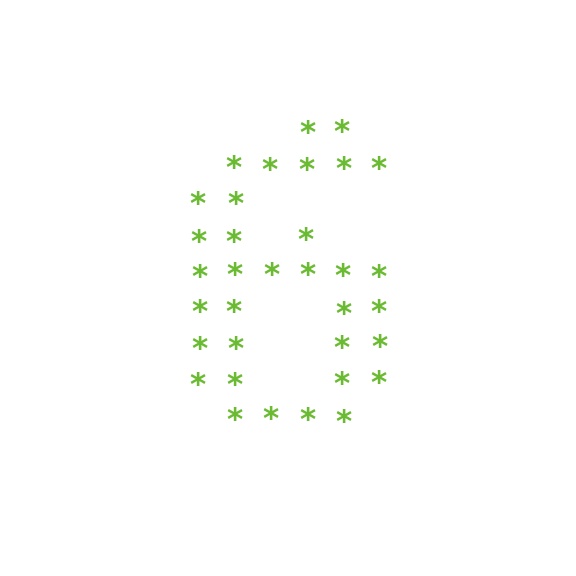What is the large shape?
The large shape is the digit 6.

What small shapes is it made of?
It is made of small asterisks.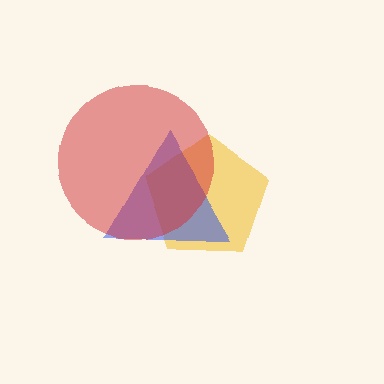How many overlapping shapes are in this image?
There are 3 overlapping shapes in the image.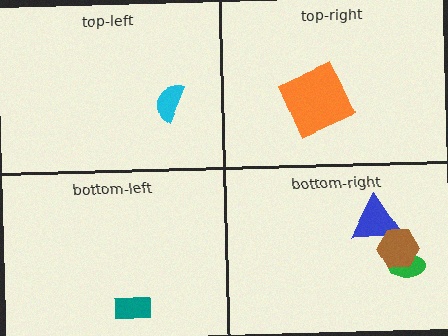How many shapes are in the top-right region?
1.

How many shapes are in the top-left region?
1.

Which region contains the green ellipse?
The bottom-right region.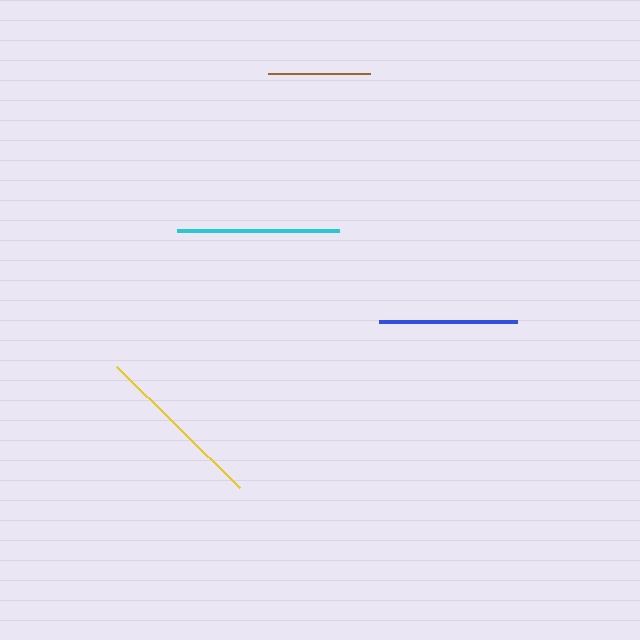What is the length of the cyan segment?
The cyan segment is approximately 162 pixels long.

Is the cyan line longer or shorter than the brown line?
The cyan line is longer than the brown line.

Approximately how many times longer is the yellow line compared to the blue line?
The yellow line is approximately 1.3 times the length of the blue line.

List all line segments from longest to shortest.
From longest to shortest: yellow, cyan, blue, brown.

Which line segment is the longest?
The yellow line is the longest at approximately 172 pixels.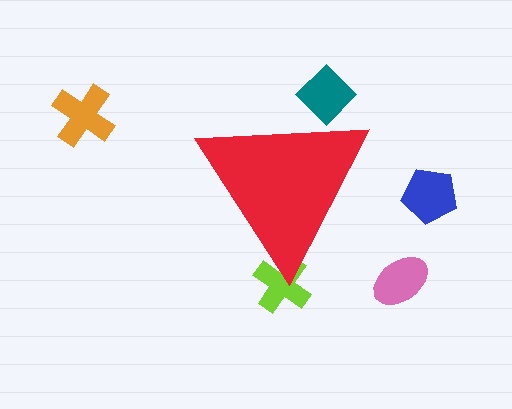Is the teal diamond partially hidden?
Yes, the teal diamond is partially hidden behind the red triangle.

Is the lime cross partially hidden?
Yes, the lime cross is partially hidden behind the red triangle.